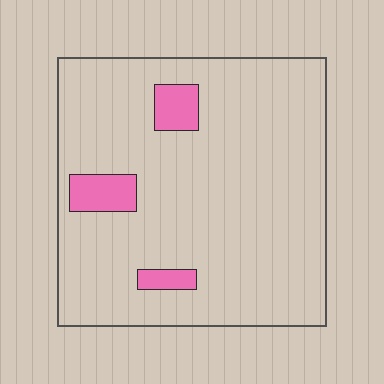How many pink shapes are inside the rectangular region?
3.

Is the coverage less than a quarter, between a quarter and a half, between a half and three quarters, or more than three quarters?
Less than a quarter.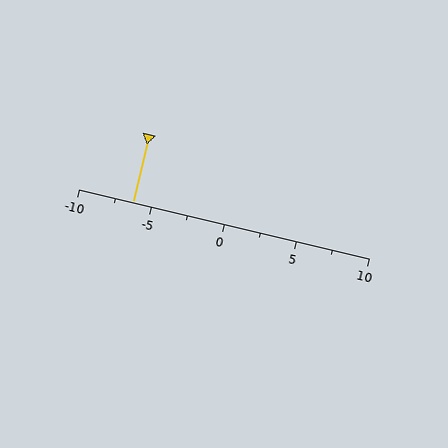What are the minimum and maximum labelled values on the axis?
The axis runs from -10 to 10.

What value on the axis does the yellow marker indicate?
The marker indicates approximately -6.2.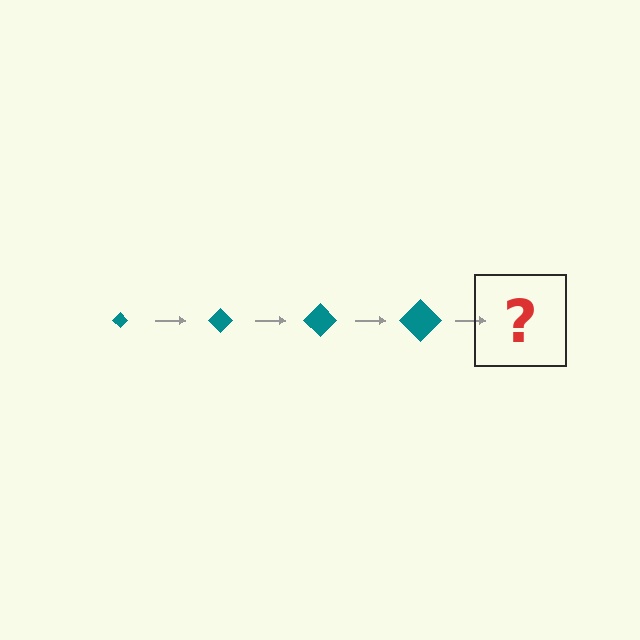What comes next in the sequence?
The next element should be a teal diamond, larger than the previous one.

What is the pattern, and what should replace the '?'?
The pattern is that the diamond gets progressively larger each step. The '?' should be a teal diamond, larger than the previous one.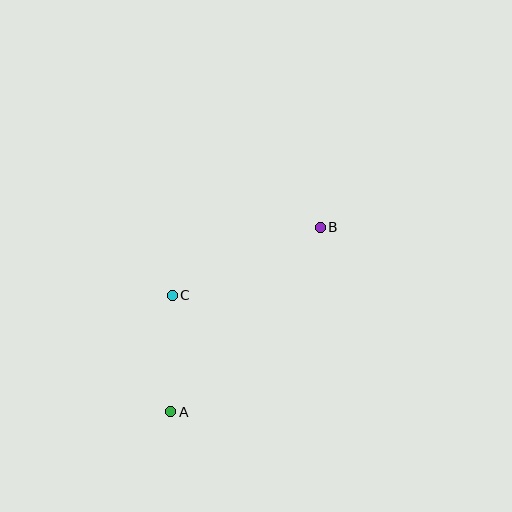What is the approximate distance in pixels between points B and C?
The distance between B and C is approximately 163 pixels.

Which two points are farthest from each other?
Points A and B are farthest from each other.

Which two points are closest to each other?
Points A and C are closest to each other.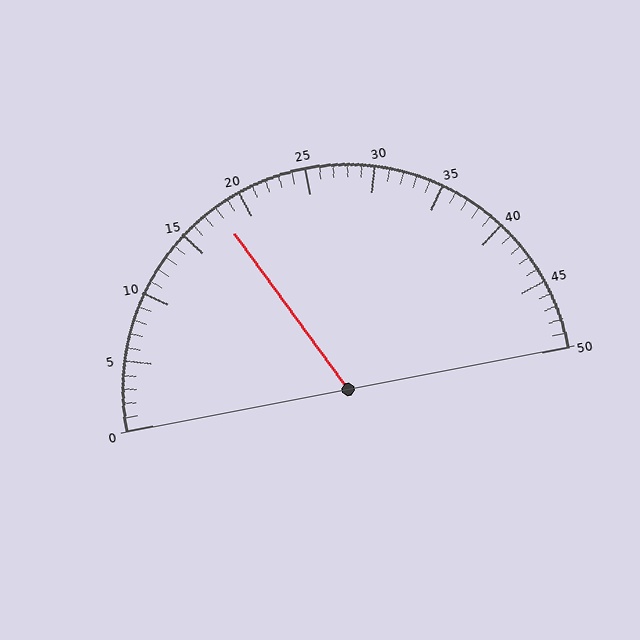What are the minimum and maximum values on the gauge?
The gauge ranges from 0 to 50.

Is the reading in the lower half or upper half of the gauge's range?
The reading is in the lower half of the range (0 to 50).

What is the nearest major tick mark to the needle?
The nearest major tick mark is 20.